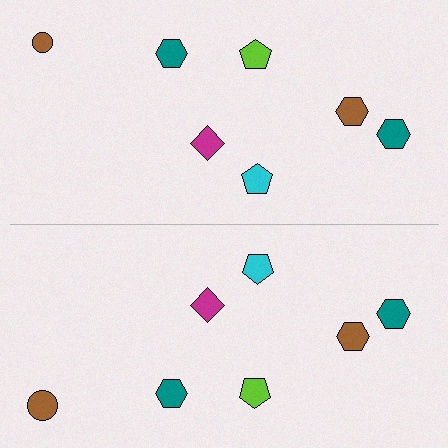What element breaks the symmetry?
The brown circle on the bottom side has a different size than its mirror counterpart.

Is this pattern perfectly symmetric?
No, the pattern is not perfectly symmetric. The brown circle on the bottom side has a different size than its mirror counterpart.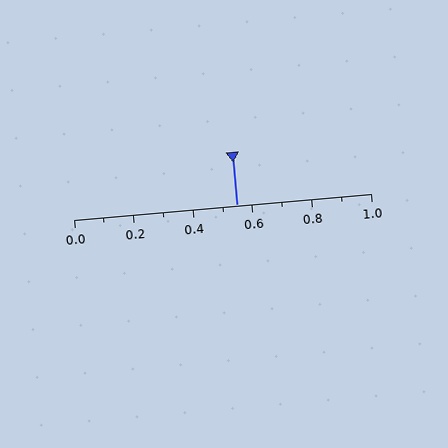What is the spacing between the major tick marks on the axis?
The major ticks are spaced 0.2 apart.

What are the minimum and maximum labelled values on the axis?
The axis runs from 0.0 to 1.0.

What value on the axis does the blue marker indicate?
The marker indicates approximately 0.55.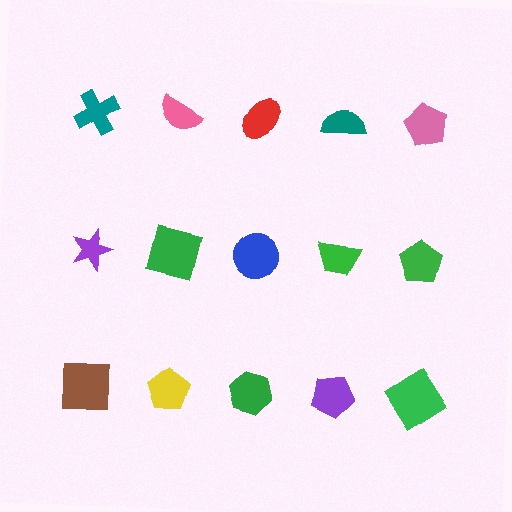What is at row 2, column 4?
A green trapezoid.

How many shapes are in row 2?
5 shapes.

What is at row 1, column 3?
A red ellipse.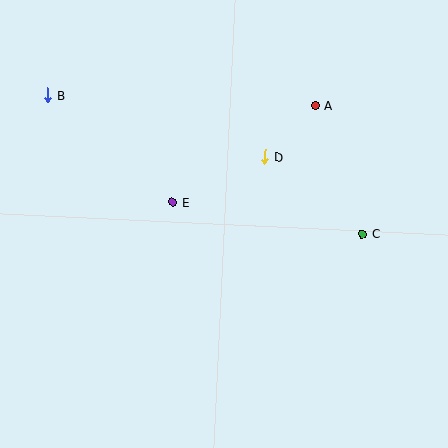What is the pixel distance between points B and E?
The distance between B and E is 165 pixels.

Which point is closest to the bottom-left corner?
Point E is closest to the bottom-left corner.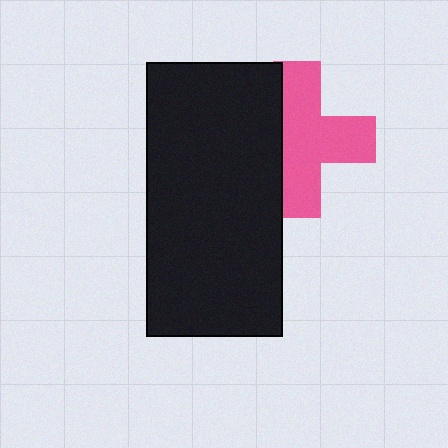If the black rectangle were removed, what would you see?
You would see the complete pink cross.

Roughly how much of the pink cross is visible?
Most of it is visible (roughly 67%).